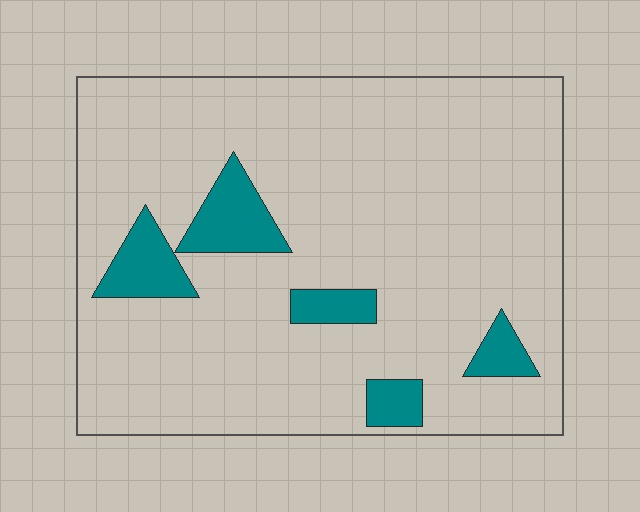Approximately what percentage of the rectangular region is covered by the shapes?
Approximately 10%.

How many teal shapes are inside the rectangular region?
5.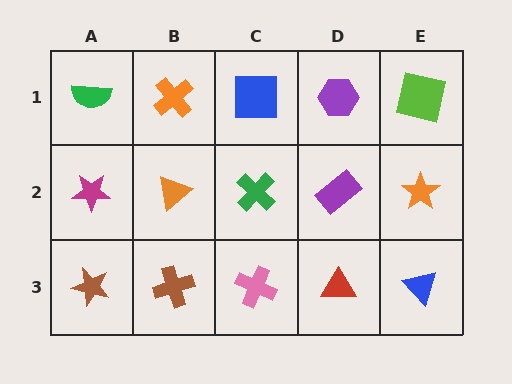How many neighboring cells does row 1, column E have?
2.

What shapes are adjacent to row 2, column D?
A purple hexagon (row 1, column D), a red triangle (row 3, column D), a green cross (row 2, column C), an orange star (row 2, column E).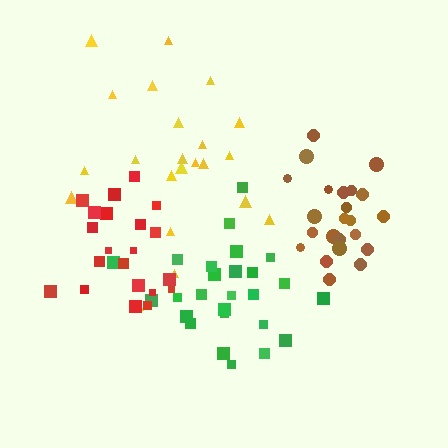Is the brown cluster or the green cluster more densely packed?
Brown.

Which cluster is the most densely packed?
Brown.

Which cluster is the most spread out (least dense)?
Yellow.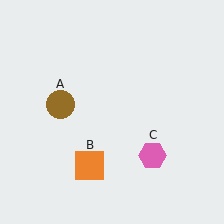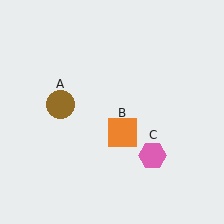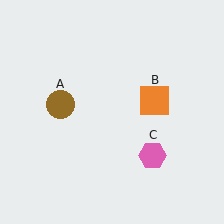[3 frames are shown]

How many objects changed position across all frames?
1 object changed position: orange square (object B).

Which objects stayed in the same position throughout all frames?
Brown circle (object A) and pink hexagon (object C) remained stationary.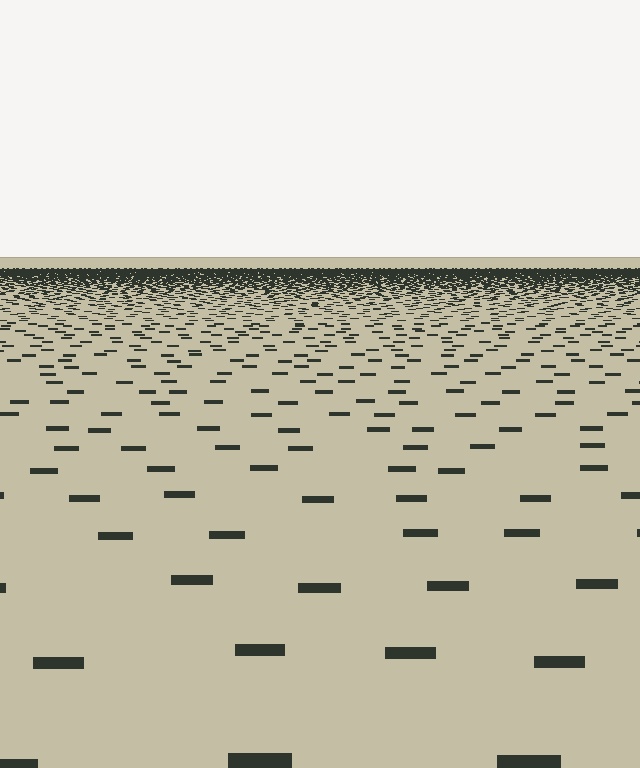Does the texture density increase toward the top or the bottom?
Density increases toward the top.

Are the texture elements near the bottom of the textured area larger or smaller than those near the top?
Larger. Near the bottom, elements are closer to the viewer and appear at a bigger on-screen size.